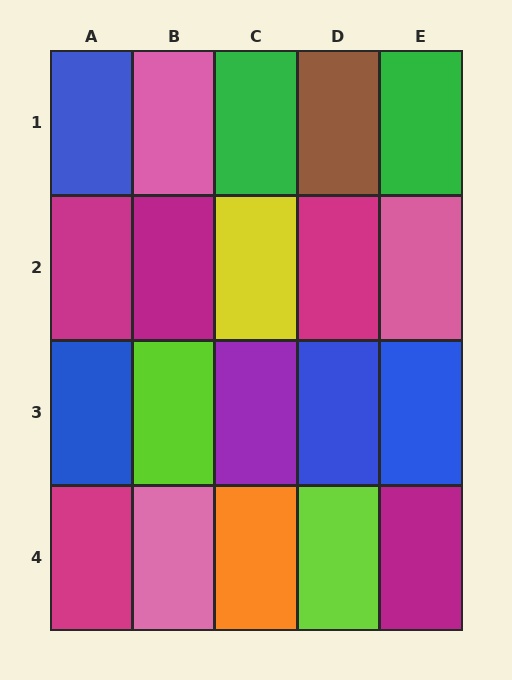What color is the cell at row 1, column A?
Blue.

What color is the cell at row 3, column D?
Blue.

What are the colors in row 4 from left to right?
Magenta, pink, orange, lime, magenta.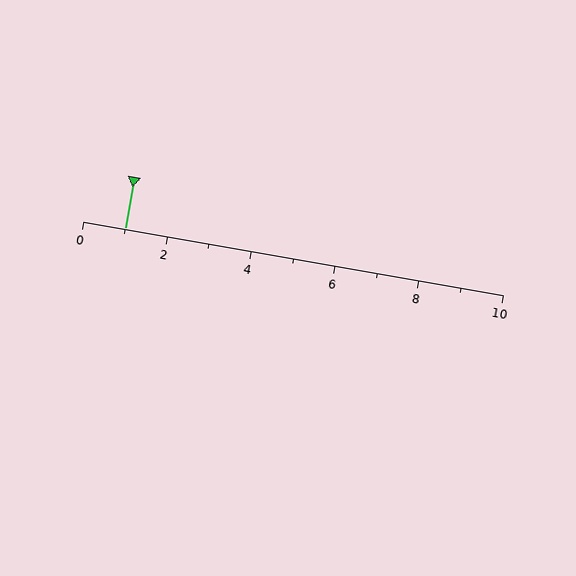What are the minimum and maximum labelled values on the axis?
The axis runs from 0 to 10.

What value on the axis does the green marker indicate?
The marker indicates approximately 1.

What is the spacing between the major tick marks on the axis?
The major ticks are spaced 2 apart.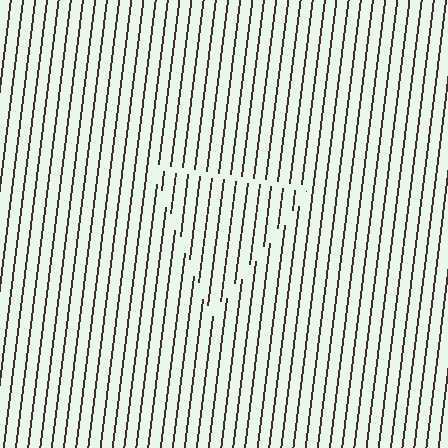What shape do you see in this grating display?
An illusory triangle. The interior of the shape contains the same grating, shifted by half a period — the contour is defined by the phase discontinuity where line-ends from the inner and outer gratings abut.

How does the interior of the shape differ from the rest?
The interior of the shape contains the same grating, shifted by half a period — the contour is defined by the phase discontinuity where line-ends from the inner and outer gratings abut.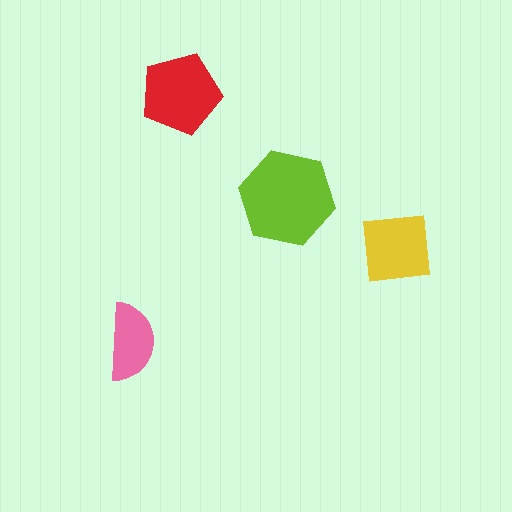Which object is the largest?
The lime hexagon.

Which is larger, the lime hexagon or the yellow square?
The lime hexagon.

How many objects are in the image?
There are 4 objects in the image.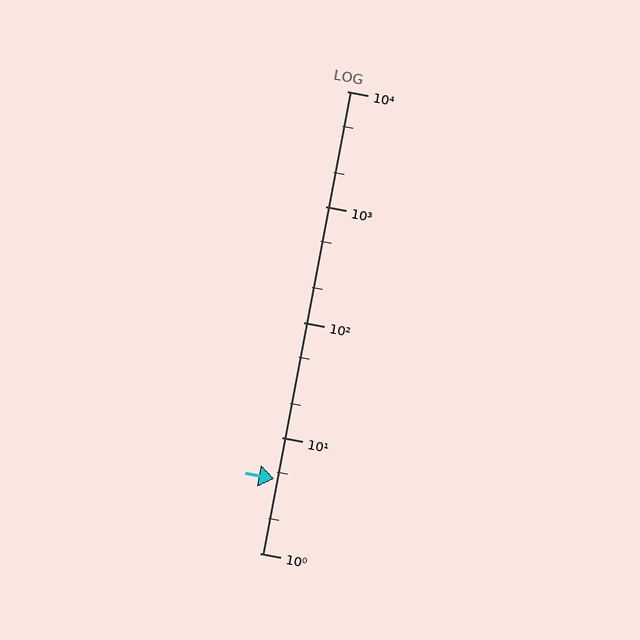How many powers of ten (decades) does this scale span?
The scale spans 4 decades, from 1 to 10000.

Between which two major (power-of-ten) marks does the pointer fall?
The pointer is between 1 and 10.